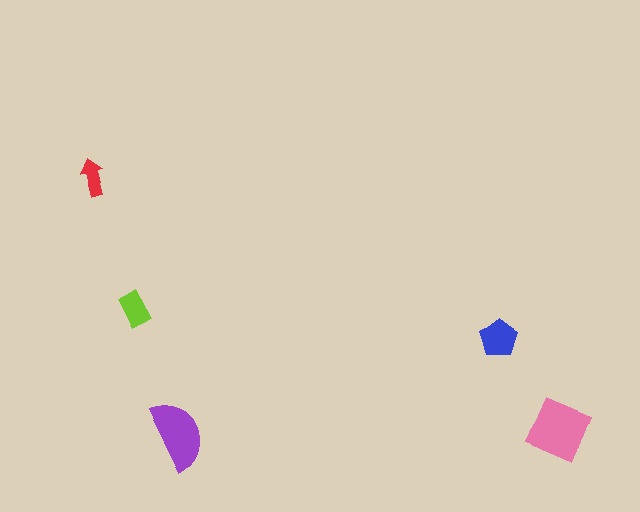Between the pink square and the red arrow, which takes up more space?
The pink square.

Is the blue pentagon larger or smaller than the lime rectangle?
Larger.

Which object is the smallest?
The red arrow.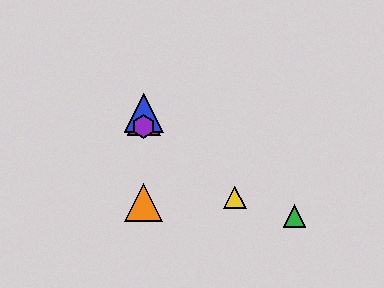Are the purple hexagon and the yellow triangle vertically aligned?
No, the purple hexagon is at x≈144 and the yellow triangle is at x≈235.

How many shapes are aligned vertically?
4 shapes (the red triangle, the blue triangle, the purple hexagon, the orange triangle) are aligned vertically.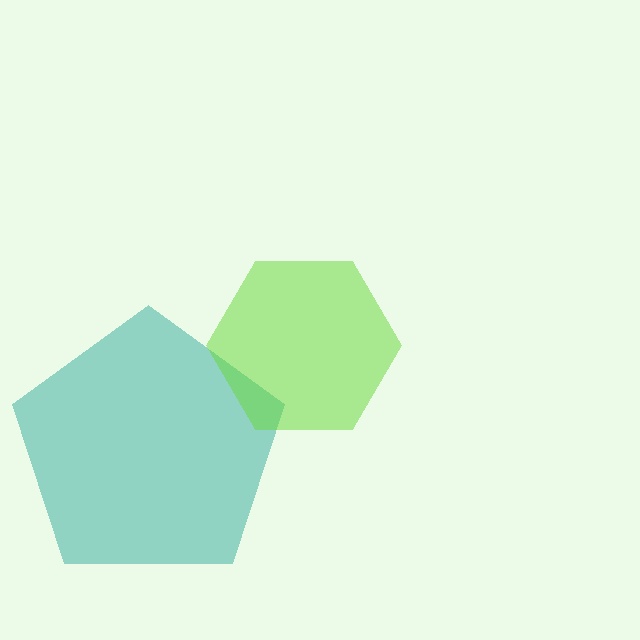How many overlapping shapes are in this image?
There are 2 overlapping shapes in the image.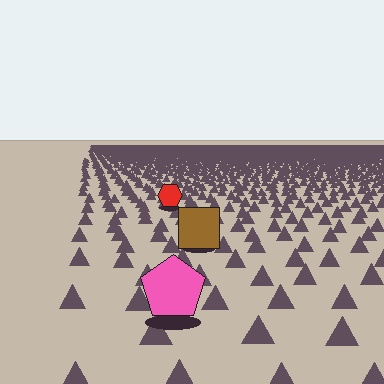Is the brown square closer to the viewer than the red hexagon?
Yes. The brown square is closer — you can tell from the texture gradient: the ground texture is coarser near it.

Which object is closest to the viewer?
The pink pentagon is closest. The texture marks near it are larger and more spread out.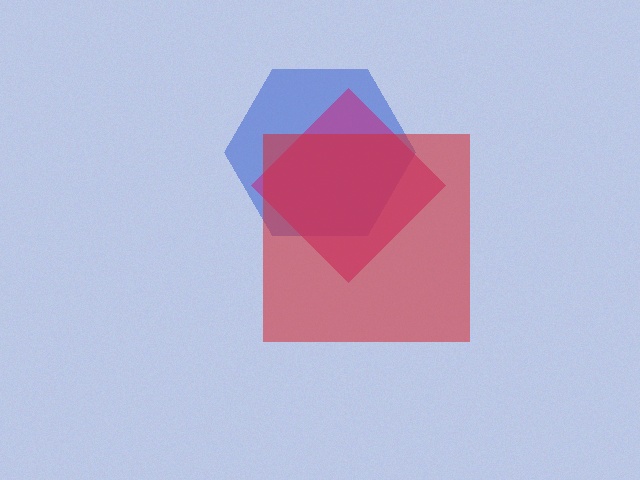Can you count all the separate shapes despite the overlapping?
Yes, there are 3 separate shapes.